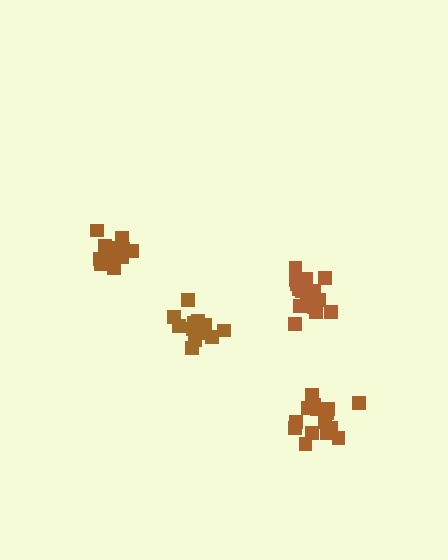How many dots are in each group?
Group 1: 14 dots, Group 2: 17 dots, Group 3: 17 dots, Group 4: 12 dots (60 total).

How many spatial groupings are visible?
There are 4 spatial groupings.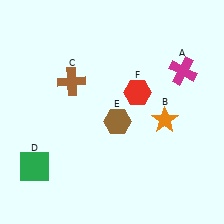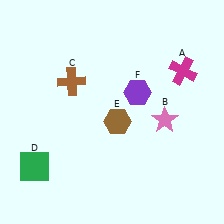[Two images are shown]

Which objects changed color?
B changed from orange to pink. F changed from red to purple.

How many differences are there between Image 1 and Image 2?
There are 2 differences between the two images.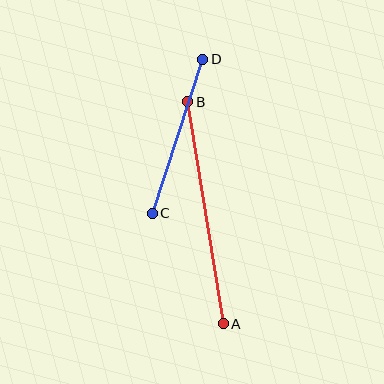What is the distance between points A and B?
The distance is approximately 225 pixels.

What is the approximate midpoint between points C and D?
The midpoint is at approximately (178, 136) pixels.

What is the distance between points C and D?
The distance is approximately 162 pixels.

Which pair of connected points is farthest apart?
Points A and B are farthest apart.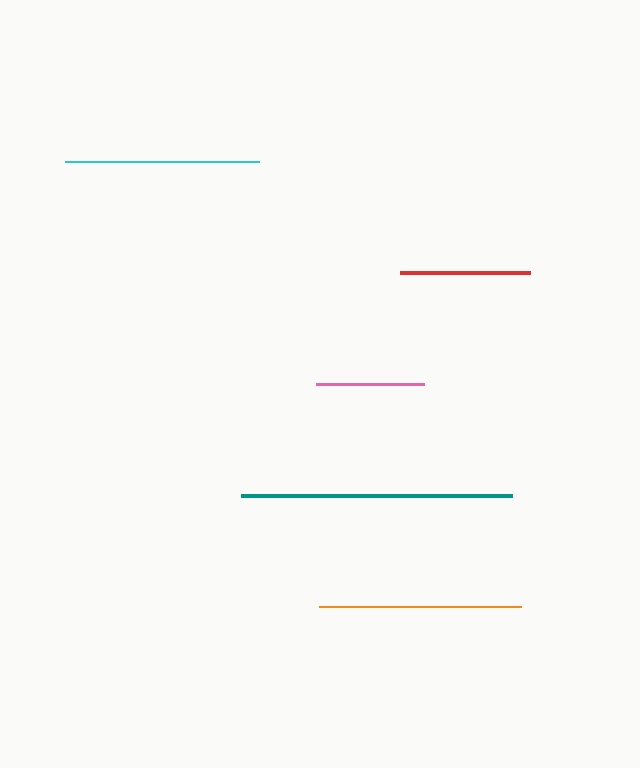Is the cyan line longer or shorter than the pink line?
The cyan line is longer than the pink line.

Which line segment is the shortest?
The pink line is the shortest at approximately 108 pixels.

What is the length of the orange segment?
The orange segment is approximately 202 pixels long.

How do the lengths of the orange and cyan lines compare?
The orange and cyan lines are approximately the same length.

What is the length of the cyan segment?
The cyan segment is approximately 194 pixels long.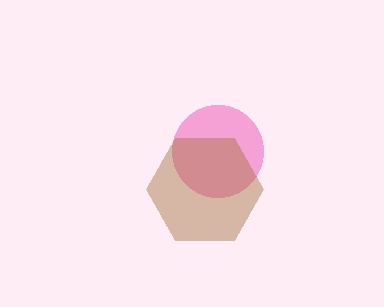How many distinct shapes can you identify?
There are 2 distinct shapes: a pink circle, a brown hexagon.